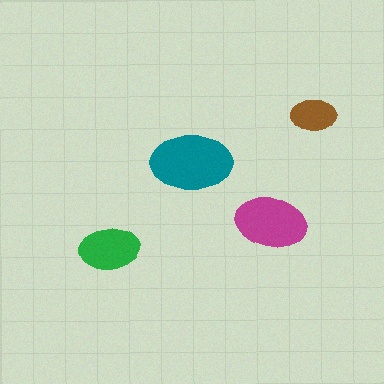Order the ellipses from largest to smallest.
the teal one, the magenta one, the green one, the brown one.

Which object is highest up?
The brown ellipse is topmost.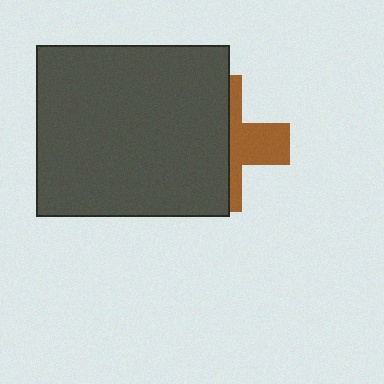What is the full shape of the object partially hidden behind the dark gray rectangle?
The partially hidden object is a brown cross.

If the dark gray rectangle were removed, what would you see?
You would see the complete brown cross.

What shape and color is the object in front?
The object in front is a dark gray rectangle.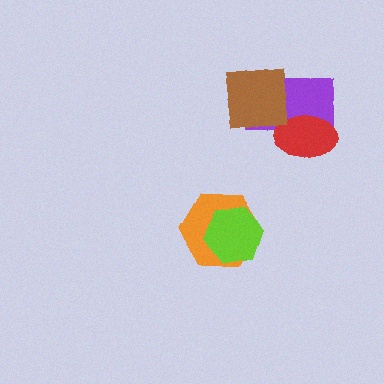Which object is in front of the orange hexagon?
The lime hexagon is in front of the orange hexagon.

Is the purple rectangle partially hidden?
Yes, it is partially covered by another shape.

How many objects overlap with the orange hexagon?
1 object overlaps with the orange hexagon.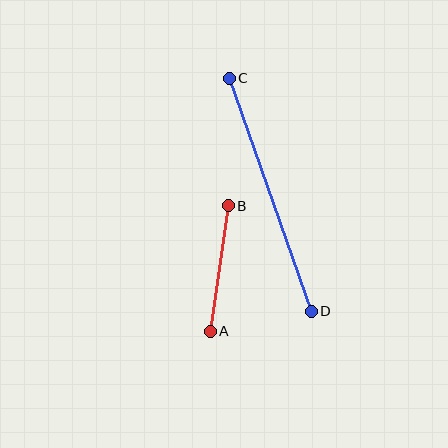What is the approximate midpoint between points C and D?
The midpoint is at approximately (270, 195) pixels.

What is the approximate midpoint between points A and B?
The midpoint is at approximately (219, 268) pixels.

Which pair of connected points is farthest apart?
Points C and D are farthest apart.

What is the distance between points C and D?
The distance is approximately 247 pixels.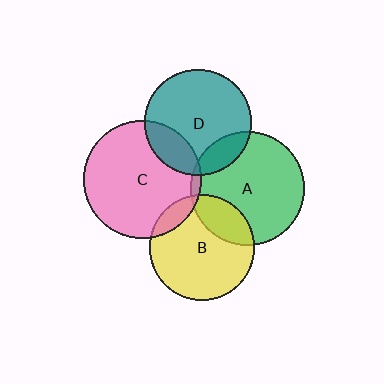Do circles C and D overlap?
Yes.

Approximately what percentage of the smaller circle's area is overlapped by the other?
Approximately 20%.